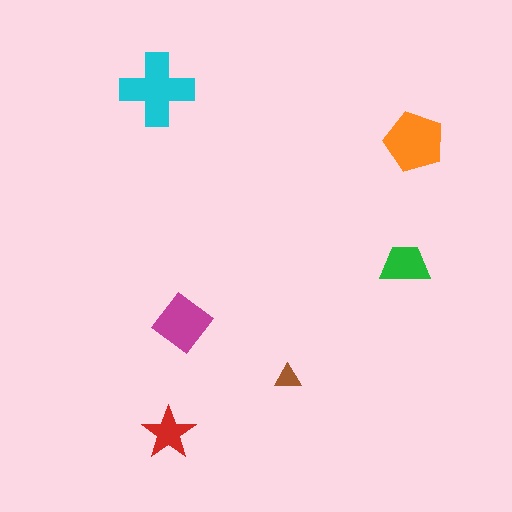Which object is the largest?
The cyan cross.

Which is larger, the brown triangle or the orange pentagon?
The orange pentagon.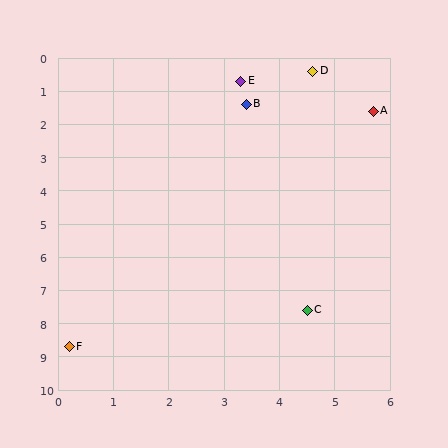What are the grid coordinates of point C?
Point C is at approximately (4.5, 7.6).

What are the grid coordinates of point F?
Point F is at approximately (0.2, 8.7).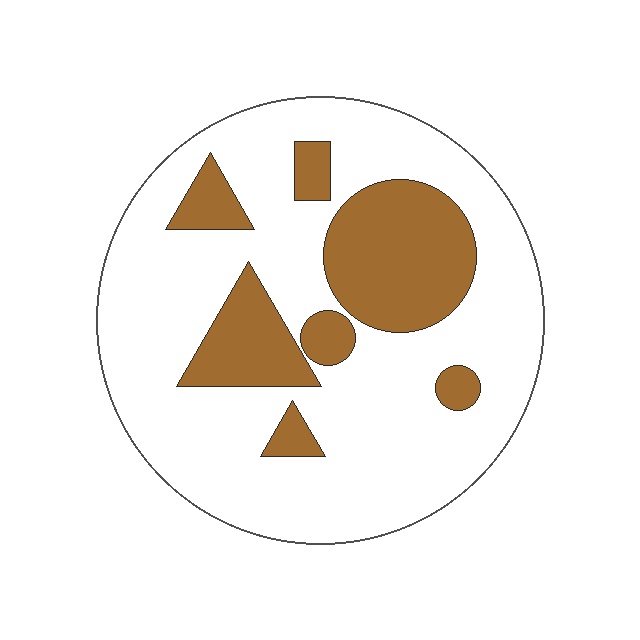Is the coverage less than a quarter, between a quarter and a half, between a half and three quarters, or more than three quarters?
Between a quarter and a half.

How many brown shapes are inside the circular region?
7.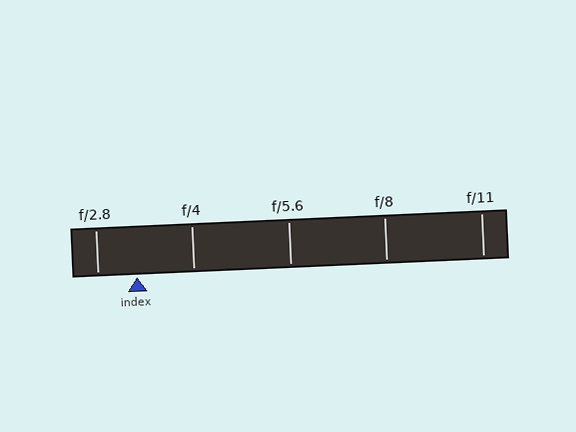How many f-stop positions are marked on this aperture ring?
There are 5 f-stop positions marked.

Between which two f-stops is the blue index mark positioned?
The index mark is between f/2.8 and f/4.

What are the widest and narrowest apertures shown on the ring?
The widest aperture shown is f/2.8 and the narrowest is f/11.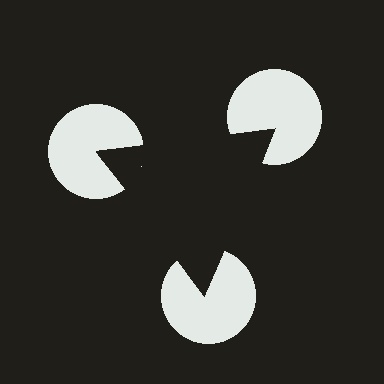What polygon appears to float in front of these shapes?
An illusory triangle — its edges are inferred from the aligned wedge cuts in the pac-man discs, not physically drawn.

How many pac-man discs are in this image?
There are 3 — one at each vertex of the illusory triangle.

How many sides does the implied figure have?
3 sides.